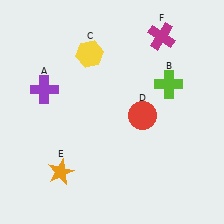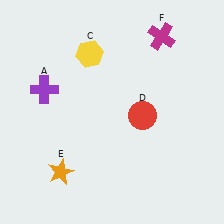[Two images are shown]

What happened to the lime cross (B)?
The lime cross (B) was removed in Image 2. It was in the top-right area of Image 1.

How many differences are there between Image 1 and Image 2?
There is 1 difference between the two images.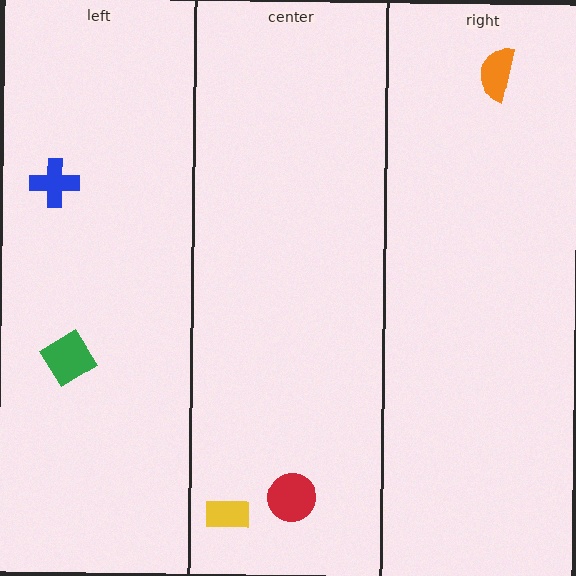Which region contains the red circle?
The center region.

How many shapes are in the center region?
2.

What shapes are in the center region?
The red circle, the yellow rectangle.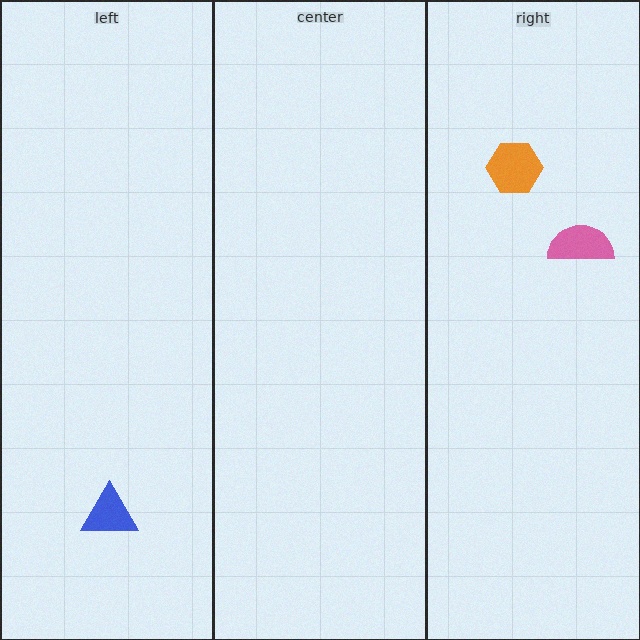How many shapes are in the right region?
2.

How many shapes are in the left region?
1.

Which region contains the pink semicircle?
The right region.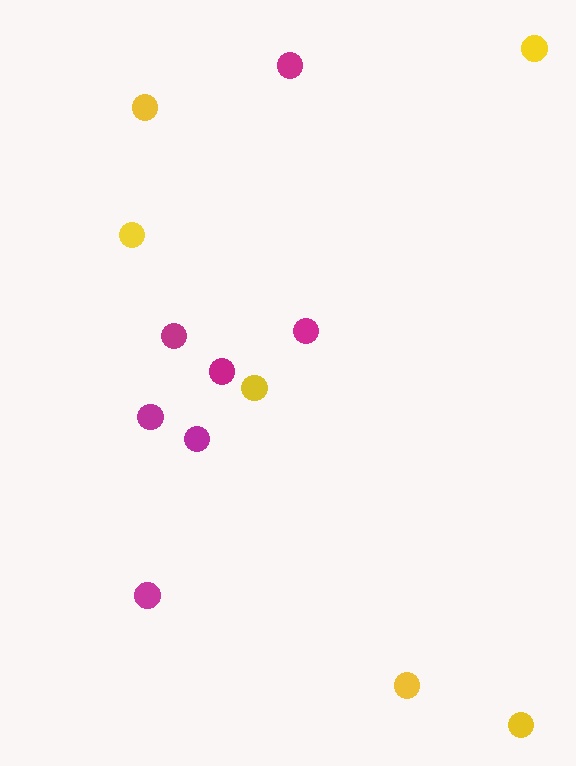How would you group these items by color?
There are 2 groups: one group of yellow circles (6) and one group of magenta circles (7).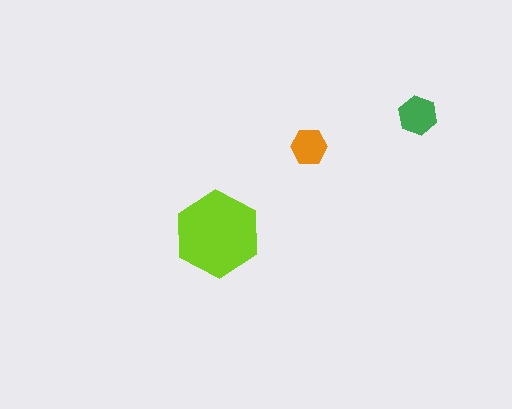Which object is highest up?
The green hexagon is topmost.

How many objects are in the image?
There are 3 objects in the image.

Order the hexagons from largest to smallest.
the lime one, the green one, the orange one.